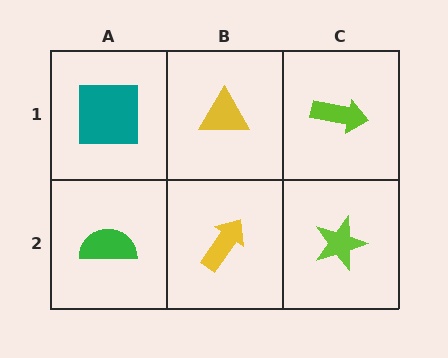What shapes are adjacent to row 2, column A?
A teal square (row 1, column A), a yellow arrow (row 2, column B).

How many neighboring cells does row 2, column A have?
2.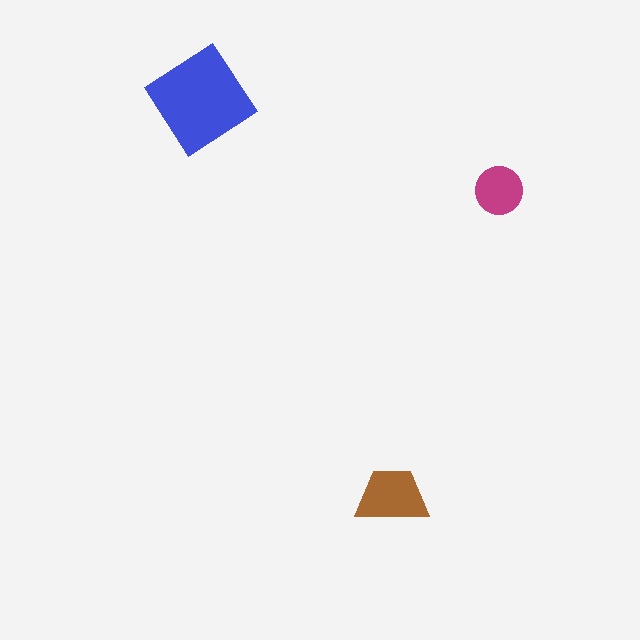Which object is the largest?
The blue diamond.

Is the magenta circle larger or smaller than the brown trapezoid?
Smaller.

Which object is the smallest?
The magenta circle.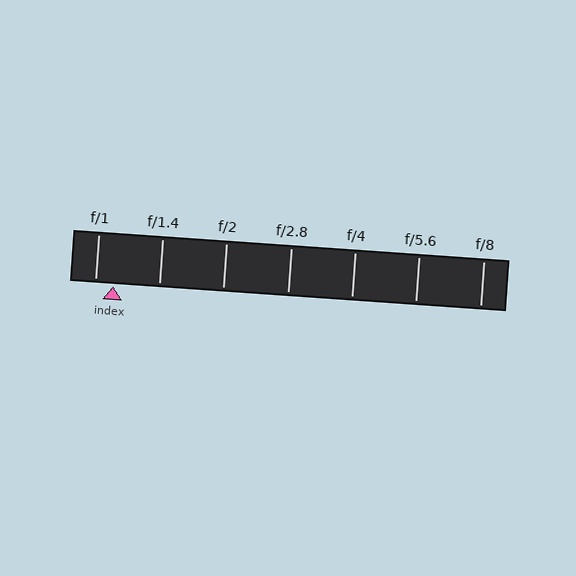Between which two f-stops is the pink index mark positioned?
The index mark is between f/1 and f/1.4.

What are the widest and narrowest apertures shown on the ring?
The widest aperture shown is f/1 and the narrowest is f/8.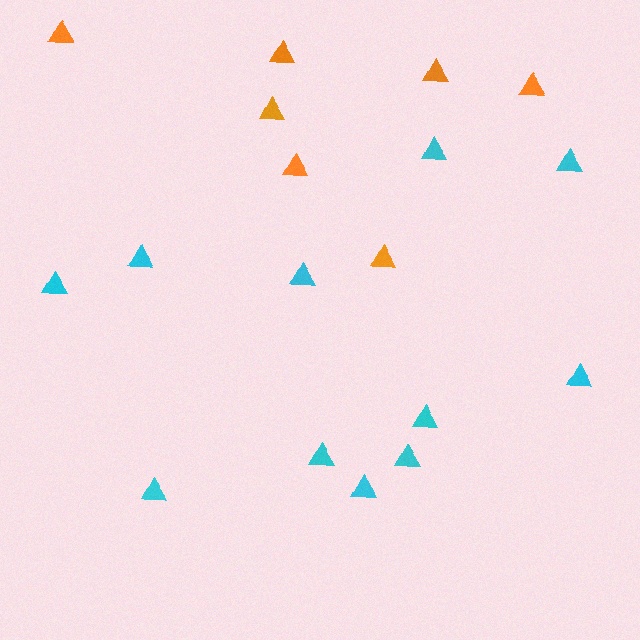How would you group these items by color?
There are 2 groups: one group of orange triangles (7) and one group of cyan triangles (11).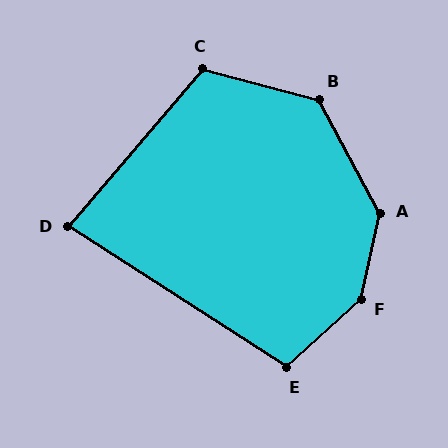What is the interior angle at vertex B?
Approximately 133 degrees (obtuse).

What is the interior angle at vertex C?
Approximately 116 degrees (obtuse).